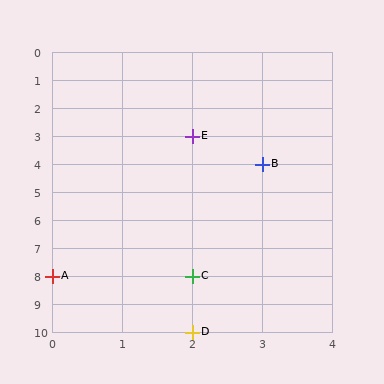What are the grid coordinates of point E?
Point E is at grid coordinates (2, 3).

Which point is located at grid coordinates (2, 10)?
Point D is at (2, 10).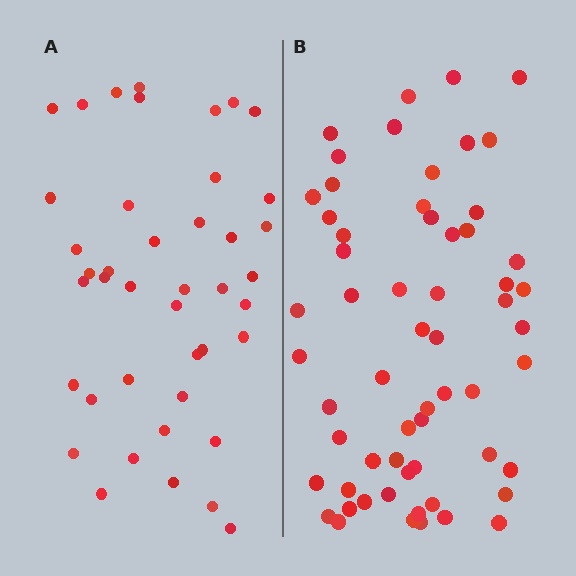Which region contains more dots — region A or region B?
Region B (the right region) has more dots.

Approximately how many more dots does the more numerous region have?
Region B has approximately 20 more dots than region A.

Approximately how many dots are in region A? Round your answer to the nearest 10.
About 40 dots. (The exact count is 42, which rounds to 40.)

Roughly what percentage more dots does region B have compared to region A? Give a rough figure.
About 45% more.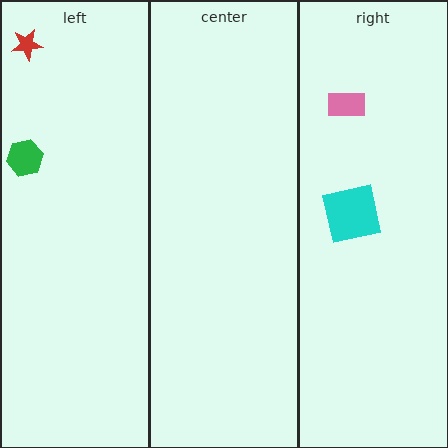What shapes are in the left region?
The green hexagon, the red star.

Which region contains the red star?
The left region.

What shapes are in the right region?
The cyan square, the pink rectangle.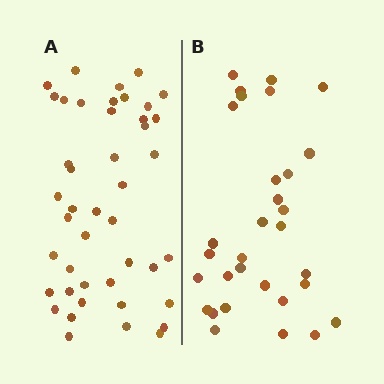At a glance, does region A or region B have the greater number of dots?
Region A (the left region) has more dots.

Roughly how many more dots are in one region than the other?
Region A has approximately 15 more dots than region B.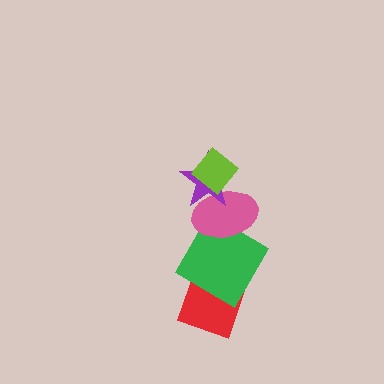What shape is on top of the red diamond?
The green diamond is on top of the red diamond.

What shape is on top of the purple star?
The lime diamond is on top of the purple star.